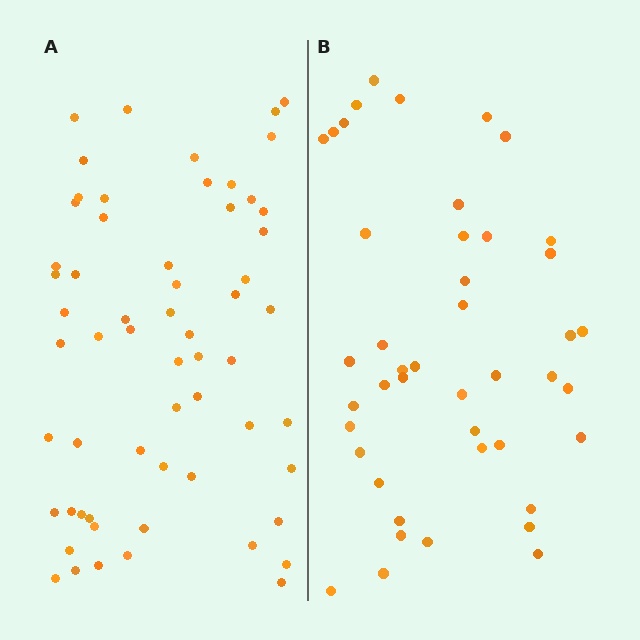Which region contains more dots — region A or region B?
Region A (the left region) has more dots.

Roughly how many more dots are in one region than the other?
Region A has approximately 15 more dots than region B.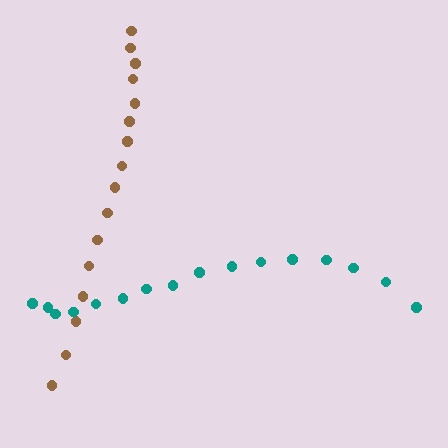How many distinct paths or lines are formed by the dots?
There are 2 distinct paths.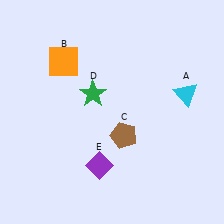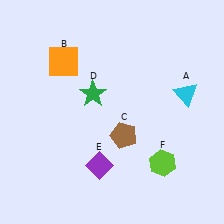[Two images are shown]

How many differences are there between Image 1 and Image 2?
There is 1 difference between the two images.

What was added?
A lime hexagon (F) was added in Image 2.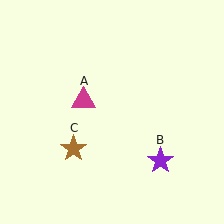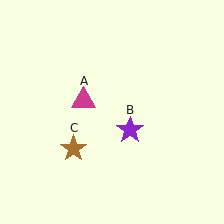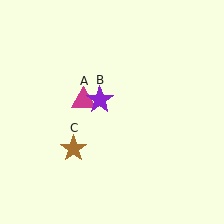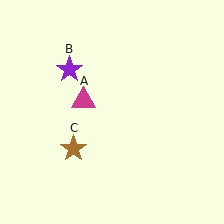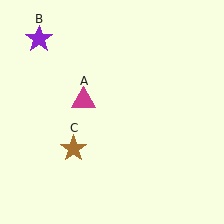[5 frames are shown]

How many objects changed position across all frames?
1 object changed position: purple star (object B).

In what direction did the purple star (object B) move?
The purple star (object B) moved up and to the left.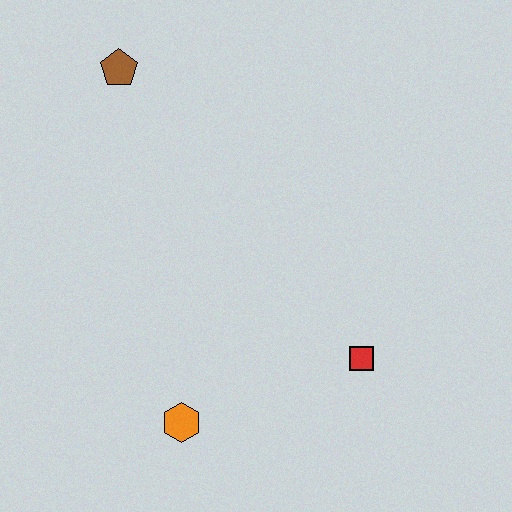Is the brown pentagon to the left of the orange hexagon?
Yes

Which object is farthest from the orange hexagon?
The brown pentagon is farthest from the orange hexagon.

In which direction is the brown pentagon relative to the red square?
The brown pentagon is above the red square.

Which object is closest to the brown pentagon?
The orange hexagon is closest to the brown pentagon.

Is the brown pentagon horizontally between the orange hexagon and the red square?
No